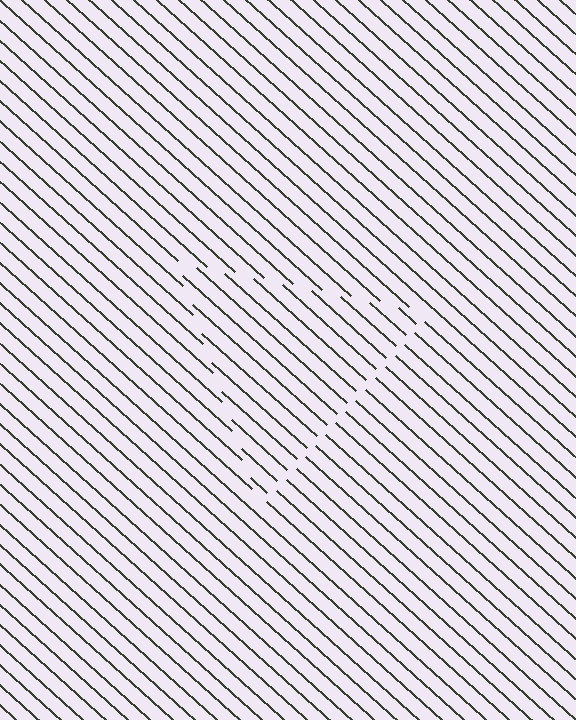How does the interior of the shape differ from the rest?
The interior of the shape contains the same grating, shifted by half a period — the contour is defined by the phase discontinuity where line-ends from the inner and outer gratings abut.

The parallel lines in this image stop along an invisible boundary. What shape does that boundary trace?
An illusory triangle. The interior of the shape contains the same grating, shifted by half a period — the contour is defined by the phase discontinuity where line-ends from the inner and outer gratings abut.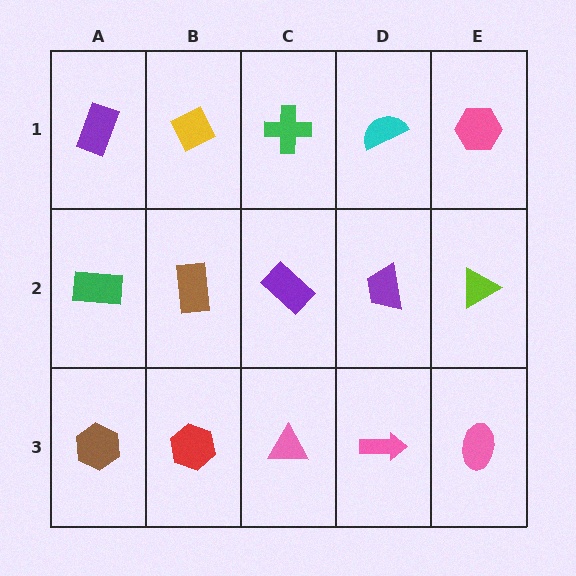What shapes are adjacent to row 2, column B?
A yellow diamond (row 1, column B), a red hexagon (row 3, column B), a green rectangle (row 2, column A), a purple rectangle (row 2, column C).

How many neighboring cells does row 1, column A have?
2.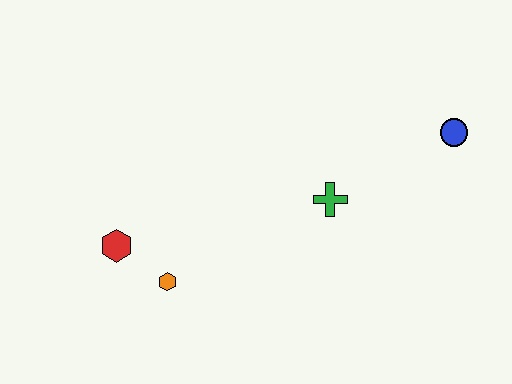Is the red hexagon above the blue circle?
No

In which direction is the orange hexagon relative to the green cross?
The orange hexagon is to the left of the green cross.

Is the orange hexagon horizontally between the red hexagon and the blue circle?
Yes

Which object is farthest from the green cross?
The red hexagon is farthest from the green cross.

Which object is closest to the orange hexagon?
The red hexagon is closest to the orange hexagon.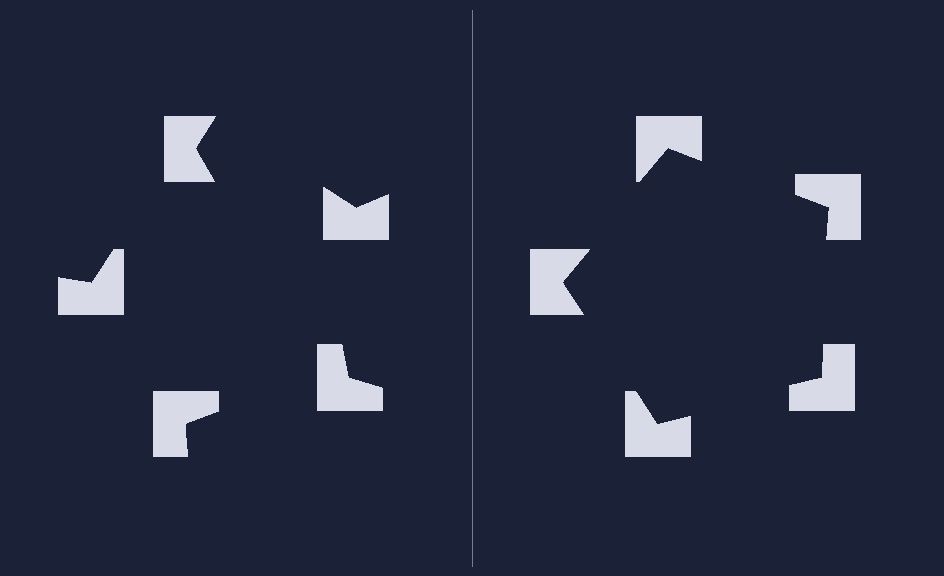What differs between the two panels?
The notched squares are positioned identically on both sides; only the wedge orientations differ. On the right they align to a pentagon; on the left they are misaligned.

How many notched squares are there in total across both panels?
10 — 5 on each side.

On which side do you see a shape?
An illusory pentagon appears on the right side. On the left side the wedge cuts are rotated, so no coherent shape forms.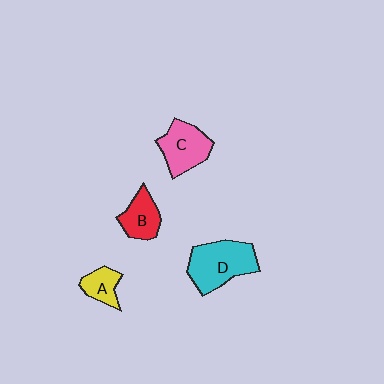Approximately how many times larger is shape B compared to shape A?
Approximately 1.3 times.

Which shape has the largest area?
Shape D (cyan).